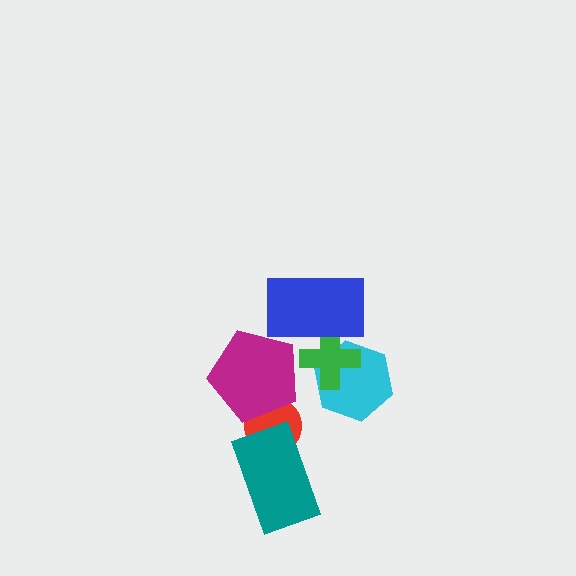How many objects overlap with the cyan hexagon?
1 object overlaps with the cyan hexagon.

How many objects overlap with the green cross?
2 objects overlap with the green cross.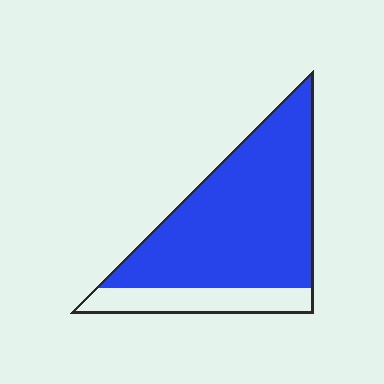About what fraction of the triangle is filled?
About four fifths (4/5).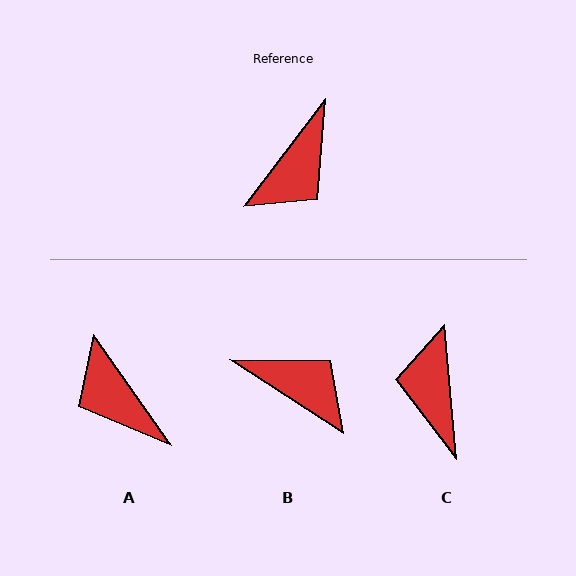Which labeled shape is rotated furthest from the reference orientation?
C, about 138 degrees away.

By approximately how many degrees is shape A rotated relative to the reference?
Approximately 108 degrees clockwise.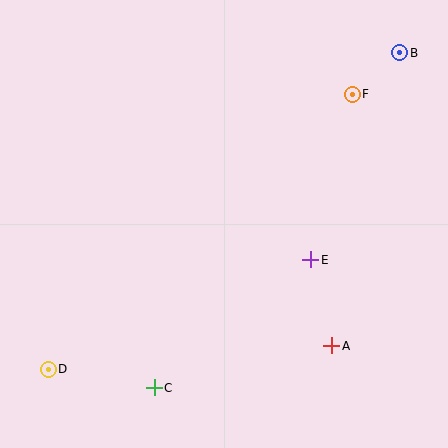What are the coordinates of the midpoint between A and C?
The midpoint between A and C is at (243, 367).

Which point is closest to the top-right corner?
Point B is closest to the top-right corner.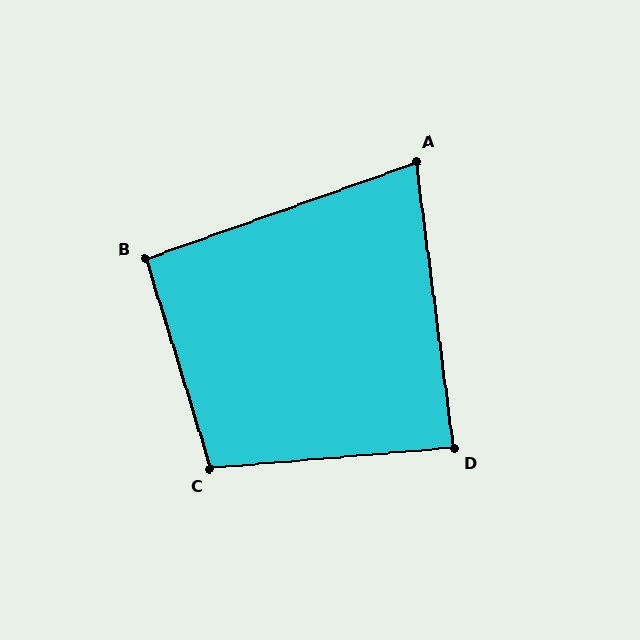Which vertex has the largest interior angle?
C, at approximately 102 degrees.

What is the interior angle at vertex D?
Approximately 87 degrees (approximately right).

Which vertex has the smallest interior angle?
A, at approximately 78 degrees.